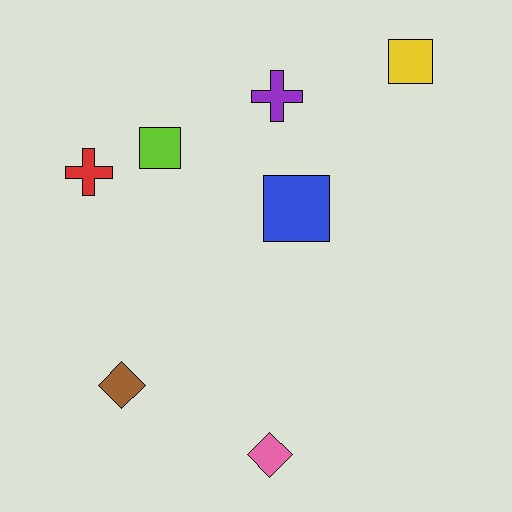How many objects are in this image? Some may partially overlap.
There are 7 objects.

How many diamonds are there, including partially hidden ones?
There are 2 diamonds.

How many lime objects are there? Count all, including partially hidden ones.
There is 1 lime object.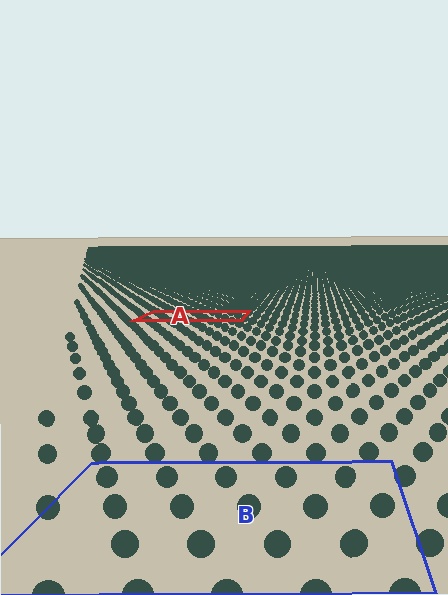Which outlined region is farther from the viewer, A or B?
Region A is farther from the viewer — the texture elements inside it appear smaller and more densely packed.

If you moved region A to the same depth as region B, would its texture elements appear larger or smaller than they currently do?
They would appear larger. At a closer depth, the same texture elements are projected at a bigger on-screen size.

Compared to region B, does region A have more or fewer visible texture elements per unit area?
Region A has more texture elements per unit area — they are packed more densely because it is farther away.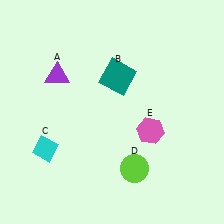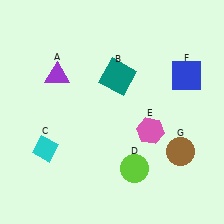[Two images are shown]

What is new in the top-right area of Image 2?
A blue square (F) was added in the top-right area of Image 2.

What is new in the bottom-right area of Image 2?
A brown circle (G) was added in the bottom-right area of Image 2.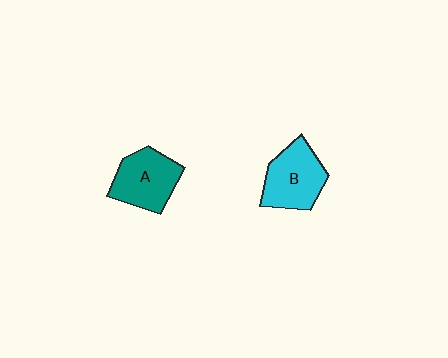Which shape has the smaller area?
Shape A (teal).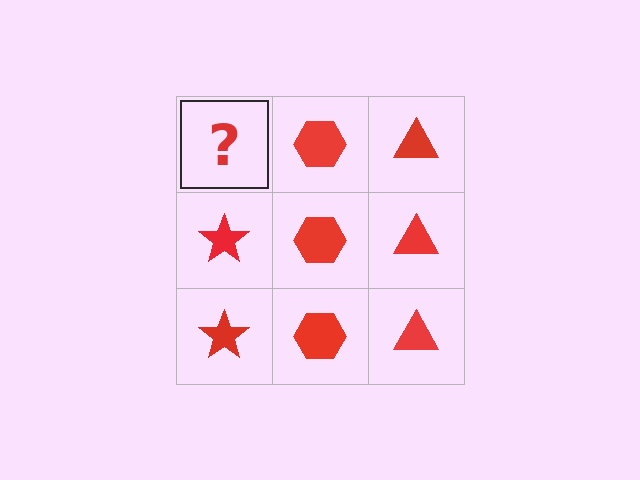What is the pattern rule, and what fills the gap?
The rule is that each column has a consistent shape. The gap should be filled with a red star.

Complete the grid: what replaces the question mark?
The question mark should be replaced with a red star.